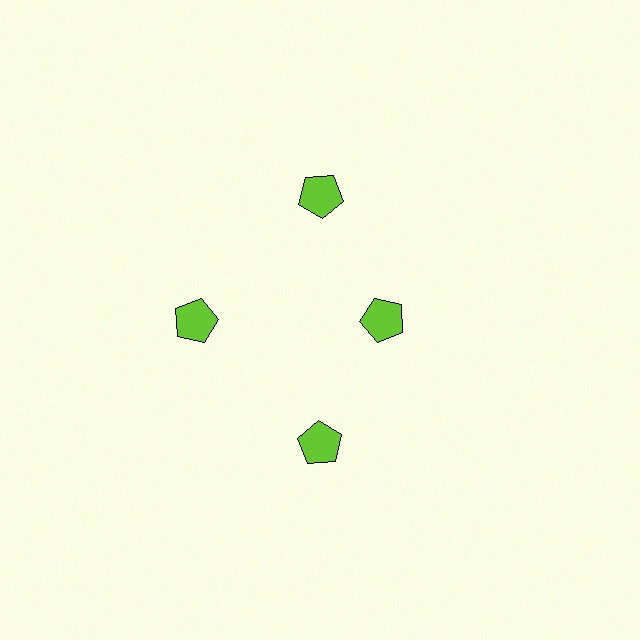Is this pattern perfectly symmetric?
No. The 4 lime pentagons are arranged in a ring, but one element near the 3 o'clock position is pulled inward toward the center, breaking the 4-fold rotational symmetry.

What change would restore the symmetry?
The symmetry would be restored by moving it outward, back onto the ring so that all 4 pentagons sit at equal angles and equal distance from the center.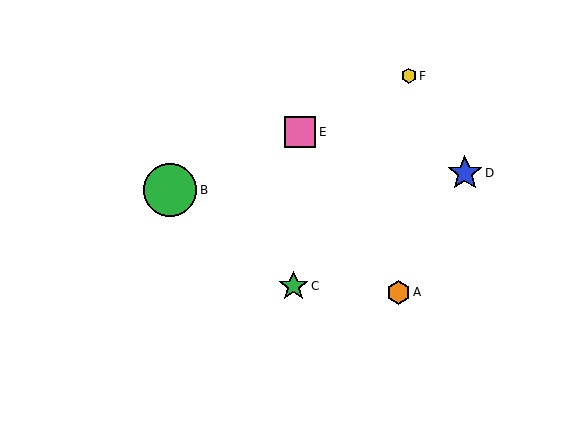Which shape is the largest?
The green circle (labeled B) is the largest.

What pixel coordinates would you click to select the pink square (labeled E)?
Click at (300, 132) to select the pink square E.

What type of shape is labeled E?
Shape E is a pink square.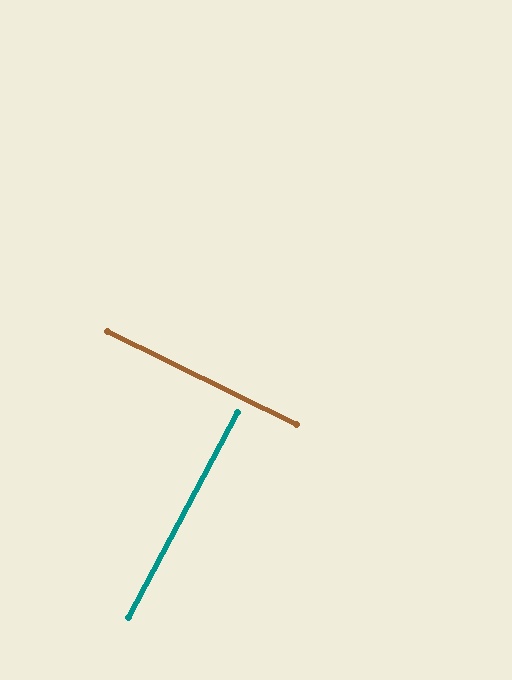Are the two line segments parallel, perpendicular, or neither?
Perpendicular — they meet at approximately 88°.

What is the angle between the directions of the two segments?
Approximately 88 degrees.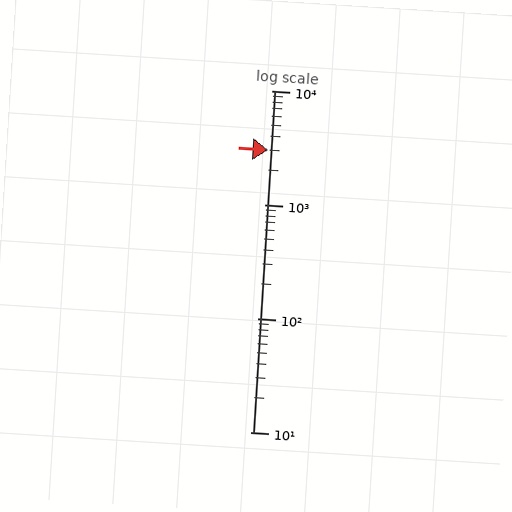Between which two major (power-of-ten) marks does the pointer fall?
The pointer is between 1000 and 10000.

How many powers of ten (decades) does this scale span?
The scale spans 3 decades, from 10 to 10000.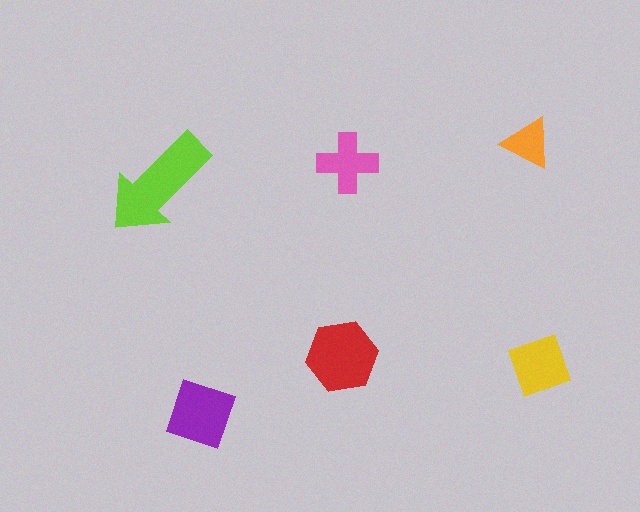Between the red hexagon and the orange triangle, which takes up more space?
The red hexagon.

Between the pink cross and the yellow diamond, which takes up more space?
The yellow diamond.